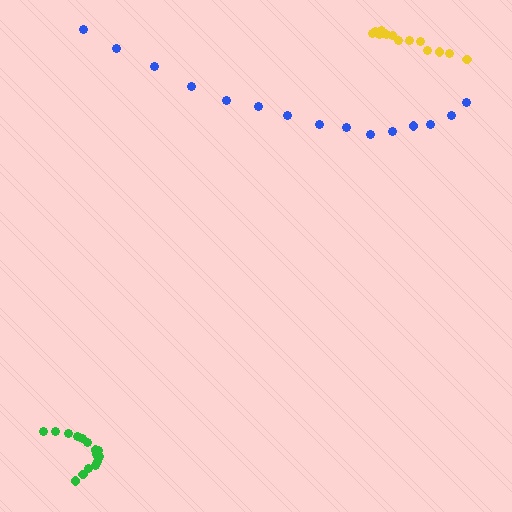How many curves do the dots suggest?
There are 3 distinct paths.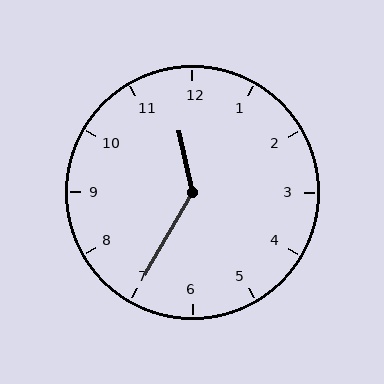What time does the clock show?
11:35.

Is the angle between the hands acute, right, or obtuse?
It is obtuse.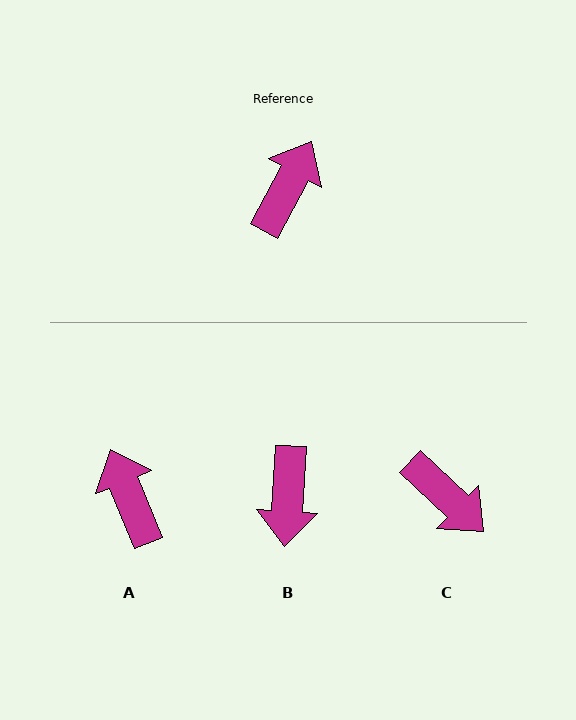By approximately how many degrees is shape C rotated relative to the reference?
Approximately 106 degrees clockwise.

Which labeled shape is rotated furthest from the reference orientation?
B, about 155 degrees away.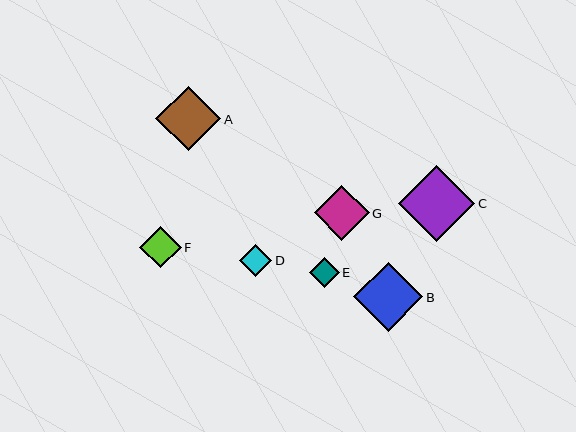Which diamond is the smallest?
Diamond E is the smallest with a size of approximately 30 pixels.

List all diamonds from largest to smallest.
From largest to smallest: C, B, A, G, F, D, E.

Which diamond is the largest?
Diamond C is the largest with a size of approximately 76 pixels.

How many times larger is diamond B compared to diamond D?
Diamond B is approximately 2.2 times the size of diamond D.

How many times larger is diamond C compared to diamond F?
Diamond C is approximately 1.8 times the size of diamond F.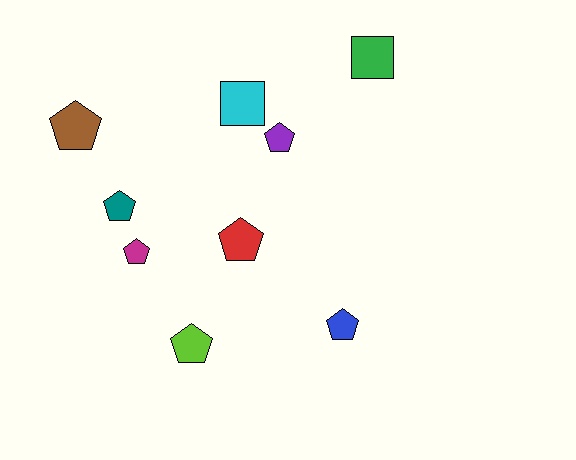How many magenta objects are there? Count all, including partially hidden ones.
There is 1 magenta object.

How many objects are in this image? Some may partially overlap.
There are 9 objects.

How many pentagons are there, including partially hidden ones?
There are 7 pentagons.